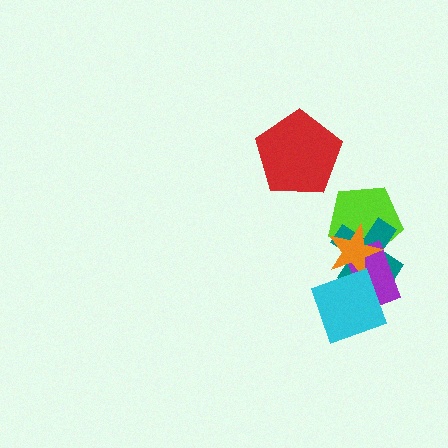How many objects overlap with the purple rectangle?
4 objects overlap with the purple rectangle.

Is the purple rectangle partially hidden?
Yes, it is partially covered by another shape.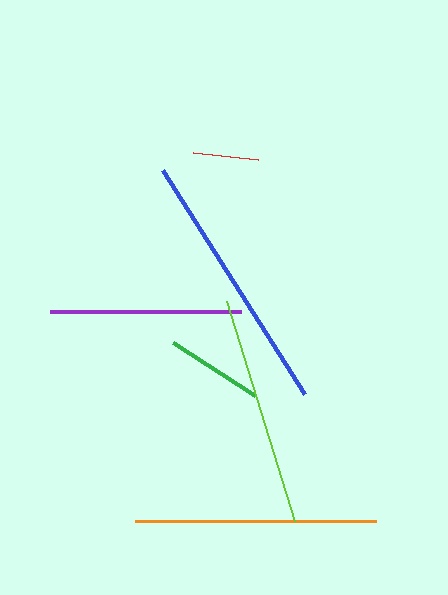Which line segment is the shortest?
The red line is the shortest at approximately 65 pixels.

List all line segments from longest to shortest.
From longest to shortest: blue, orange, lime, purple, green, red.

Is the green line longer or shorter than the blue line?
The blue line is longer than the green line.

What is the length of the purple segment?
The purple segment is approximately 191 pixels long.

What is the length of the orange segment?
The orange segment is approximately 241 pixels long.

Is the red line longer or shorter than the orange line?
The orange line is longer than the red line.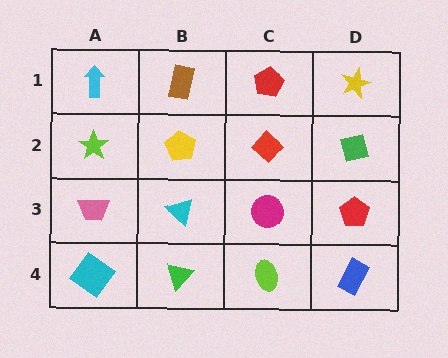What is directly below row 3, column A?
A cyan diamond.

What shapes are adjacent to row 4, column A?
A pink trapezoid (row 3, column A), a green triangle (row 4, column B).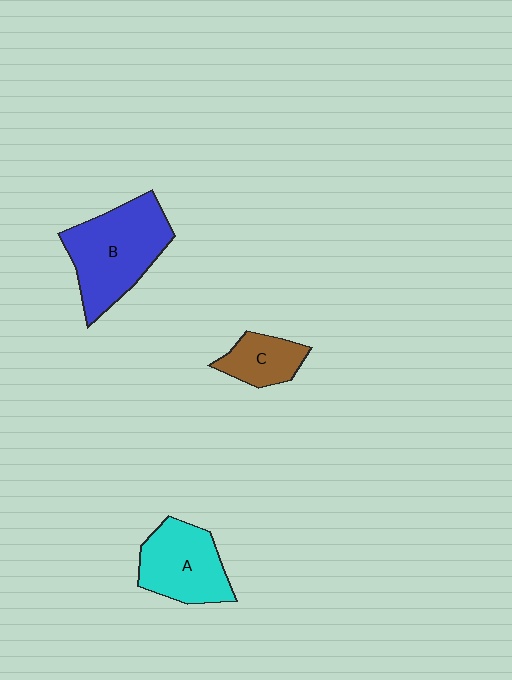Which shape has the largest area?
Shape B (blue).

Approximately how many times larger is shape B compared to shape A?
Approximately 1.3 times.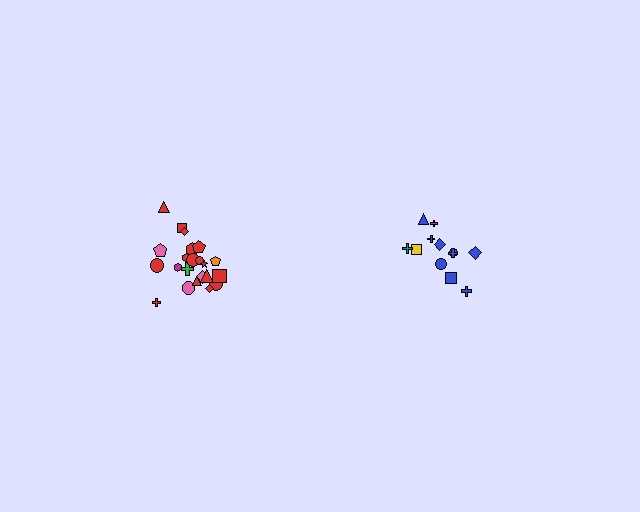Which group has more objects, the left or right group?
The left group.